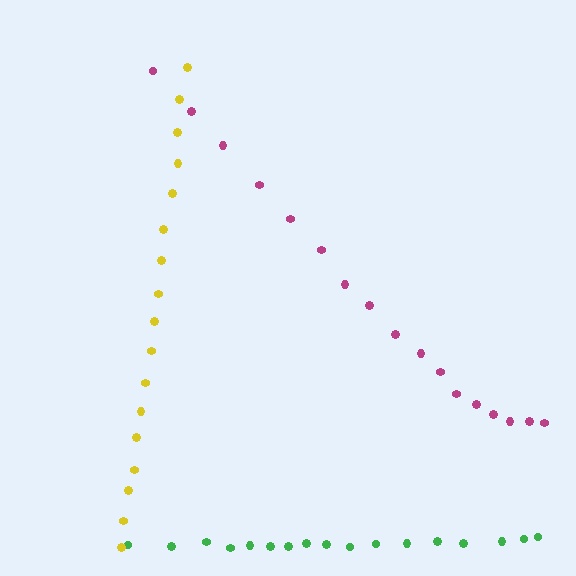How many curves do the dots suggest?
There are 3 distinct paths.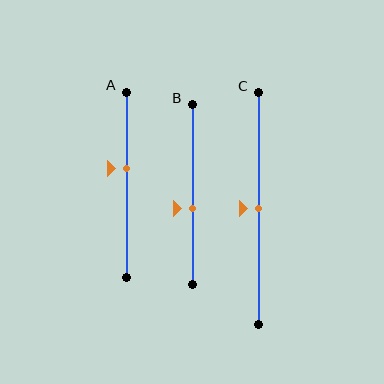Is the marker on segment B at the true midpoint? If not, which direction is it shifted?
No, the marker on segment B is shifted downward by about 8% of the segment length.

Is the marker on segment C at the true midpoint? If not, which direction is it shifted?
Yes, the marker on segment C is at the true midpoint.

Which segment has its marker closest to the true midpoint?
Segment C has its marker closest to the true midpoint.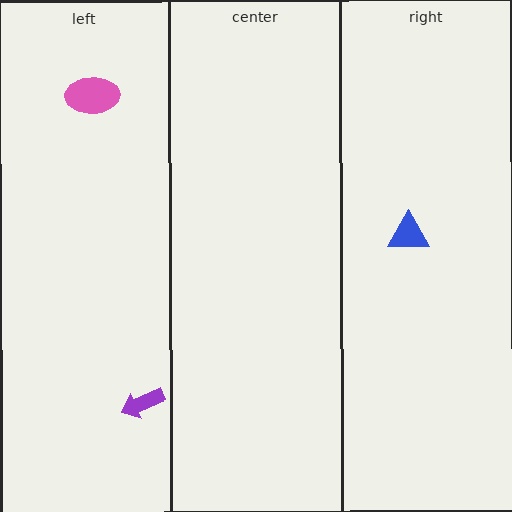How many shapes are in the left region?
2.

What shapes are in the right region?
The blue triangle.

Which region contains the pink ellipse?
The left region.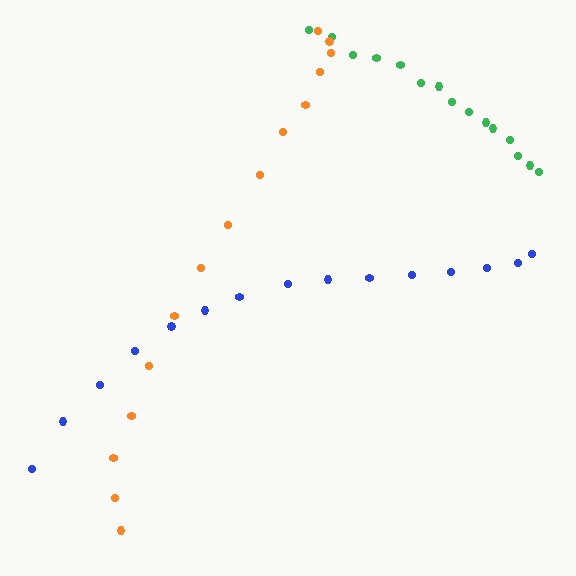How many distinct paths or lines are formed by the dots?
There are 3 distinct paths.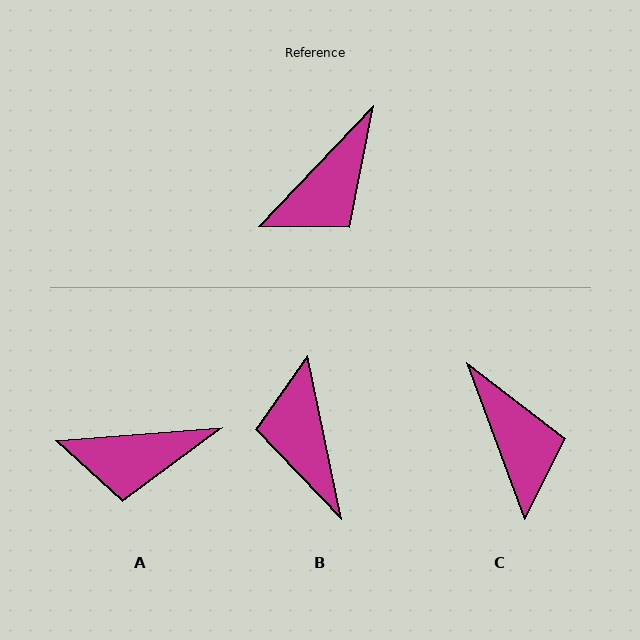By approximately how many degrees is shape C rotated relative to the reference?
Approximately 63 degrees counter-clockwise.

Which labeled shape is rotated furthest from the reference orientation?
B, about 125 degrees away.